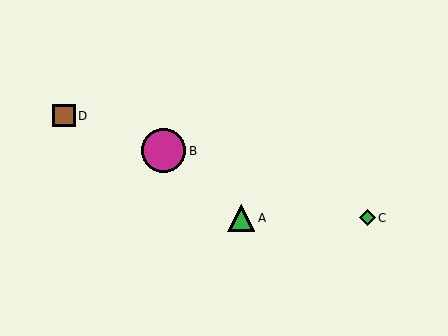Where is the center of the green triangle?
The center of the green triangle is at (241, 218).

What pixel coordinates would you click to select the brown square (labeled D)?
Click at (64, 116) to select the brown square D.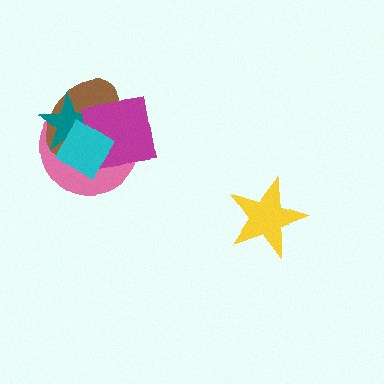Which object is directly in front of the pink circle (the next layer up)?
The brown ellipse is directly in front of the pink circle.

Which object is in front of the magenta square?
The cyan diamond is in front of the magenta square.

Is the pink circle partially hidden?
Yes, it is partially covered by another shape.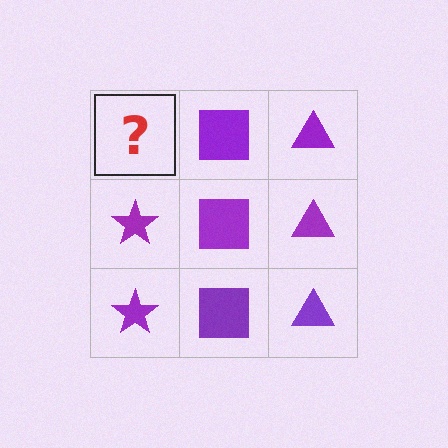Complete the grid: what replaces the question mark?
The question mark should be replaced with a purple star.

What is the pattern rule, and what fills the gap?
The rule is that each column has a consistent shape. The gap should be filled with a purple star.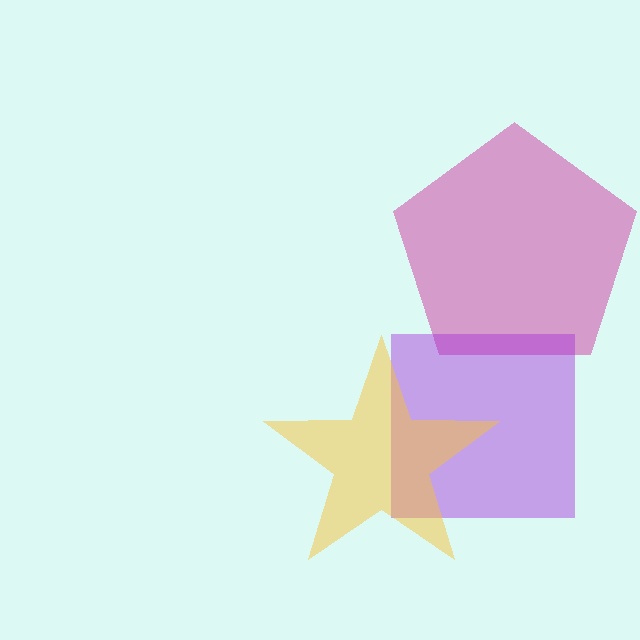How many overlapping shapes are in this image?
There are 3 overlapping shapes in the image.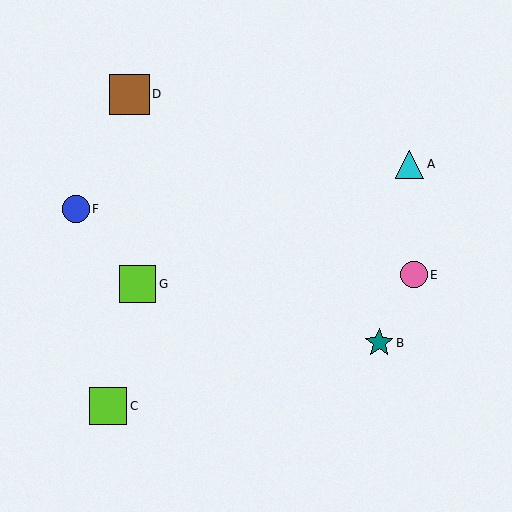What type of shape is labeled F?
Shape F is a blue circle.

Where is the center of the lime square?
The center of the lime square is at (108, 406).